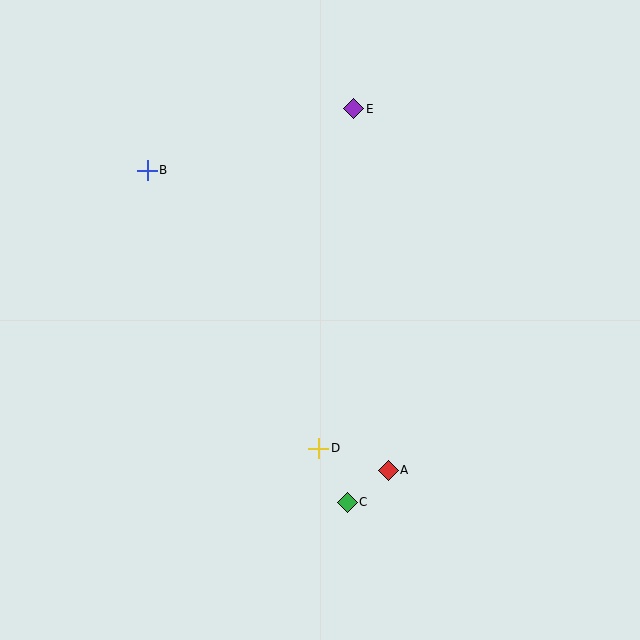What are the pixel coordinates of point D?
Point D is at (319, 448).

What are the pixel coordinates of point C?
Point C is at (347, 502).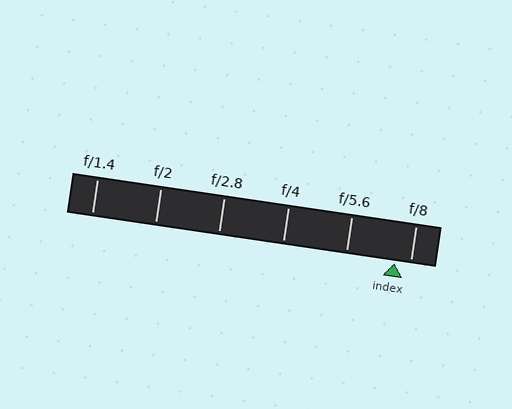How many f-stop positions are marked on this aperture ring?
There are 6 f-stop positions marked.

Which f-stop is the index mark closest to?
The index mark is closest to f/8.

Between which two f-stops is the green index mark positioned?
The index mark is between f/5.6 and f/8.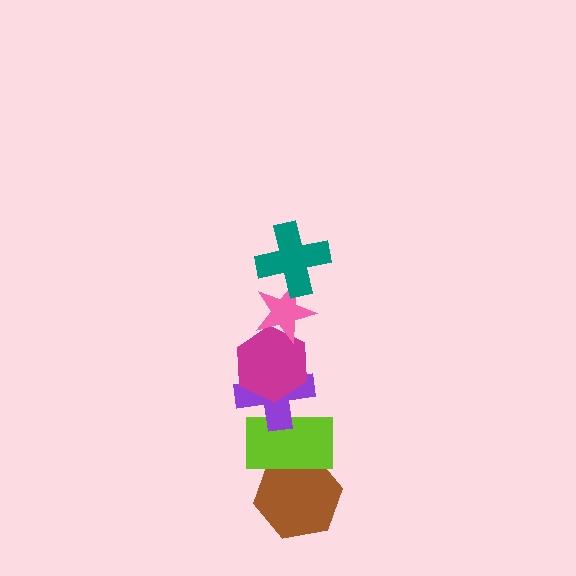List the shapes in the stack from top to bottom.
From top to bottom: the teal cross, the pink star, the magenta hexagon, the purple cross, the lime rectangle, the brown hexagon.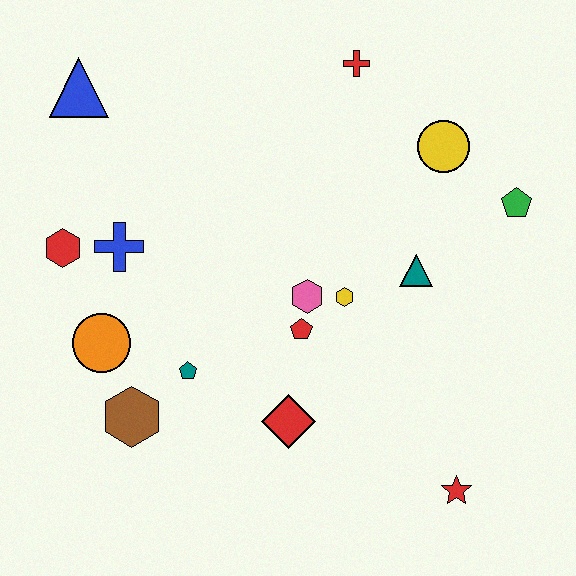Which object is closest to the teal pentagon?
The brown hexagon is closest to the teal pentagon.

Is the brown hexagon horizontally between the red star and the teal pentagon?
No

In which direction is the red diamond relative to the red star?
The red diamond is to the left of the red star.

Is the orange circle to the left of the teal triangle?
Yes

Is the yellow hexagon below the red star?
No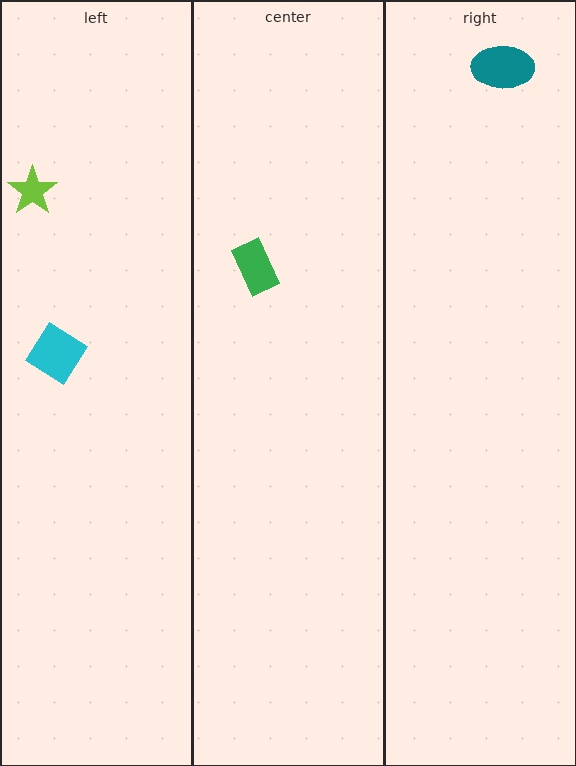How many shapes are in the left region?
2.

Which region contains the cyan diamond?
The left region.